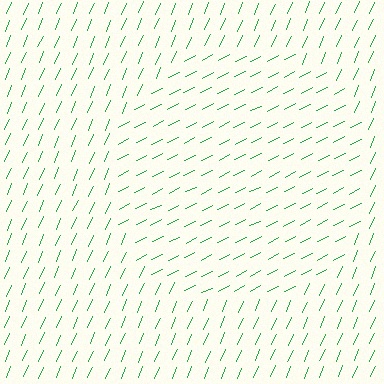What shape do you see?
I see a circle.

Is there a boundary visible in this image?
Yes, there is a texture boundary formed by a change in line orientation.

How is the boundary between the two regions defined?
The boundary is defined purely by a change in line orientation (approximately 40 degrees difference). All lines are the same color and thickness.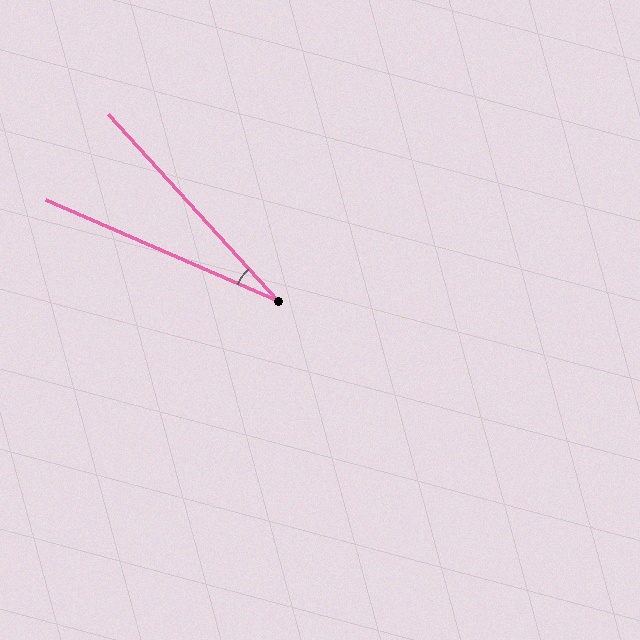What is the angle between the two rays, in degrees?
Approximately 24 degrees.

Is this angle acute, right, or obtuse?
It is acute.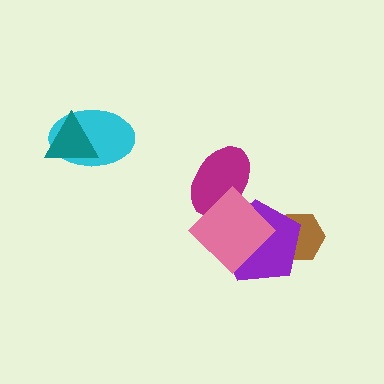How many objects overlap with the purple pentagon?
3 objects overlap with the purple pentagon.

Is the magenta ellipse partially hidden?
Yes, it is partially covered by another shape.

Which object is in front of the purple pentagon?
The pink diamond is in front of the purple pentagon.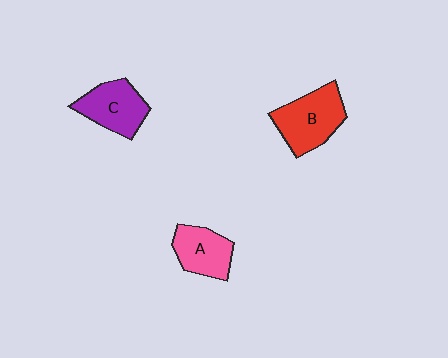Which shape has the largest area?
Shape B (red).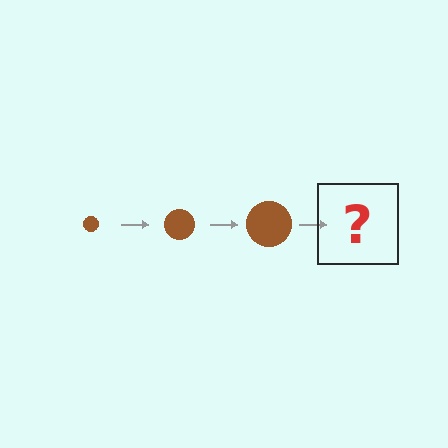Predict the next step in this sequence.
The next step is a brown circle, larger than the previous one.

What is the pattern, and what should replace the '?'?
The pattern is that the circle gets progressively larger each step. The '?' should be a brown circle, larger than the previous one.